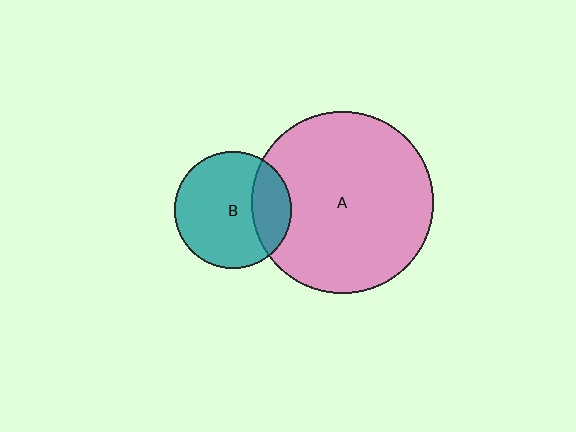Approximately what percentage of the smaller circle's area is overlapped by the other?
Approximately 25%.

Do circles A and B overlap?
Yes.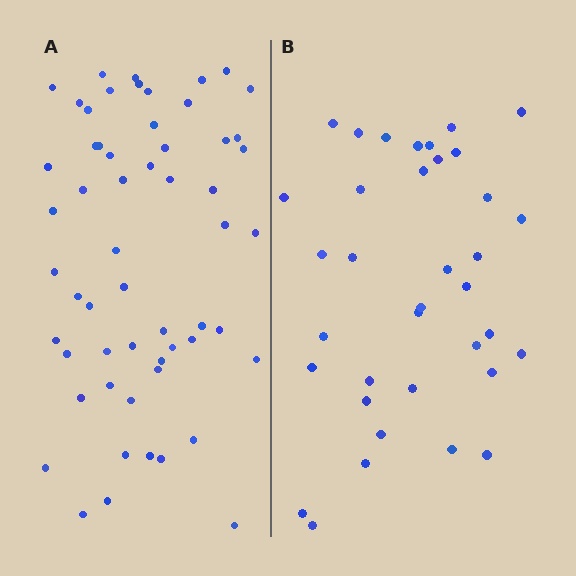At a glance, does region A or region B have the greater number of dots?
Region A (the left region) has more dots.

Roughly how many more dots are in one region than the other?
Region A has approximately 20 more dots than region B.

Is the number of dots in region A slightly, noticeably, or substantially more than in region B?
Region A has substantially more. The ratio is roughly 1.6 to 1.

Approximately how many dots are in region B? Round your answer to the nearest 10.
About 40 dots. (The exact count is 36, which rounds to 40.)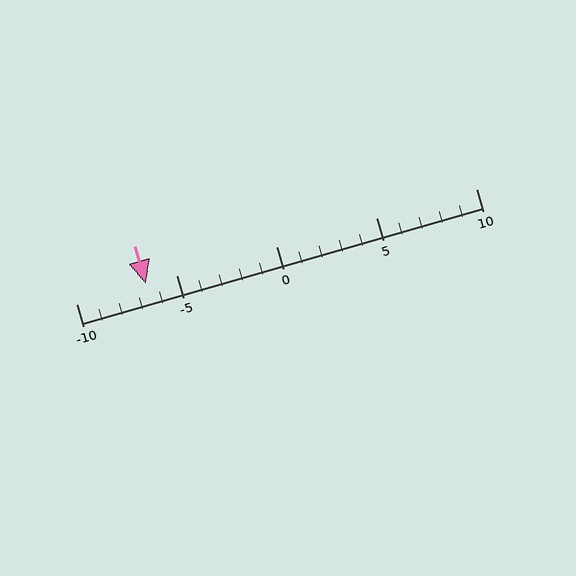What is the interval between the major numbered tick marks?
The major tick marks are spaced 5 units apart.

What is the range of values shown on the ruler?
The ruler shows values from -10 to 10.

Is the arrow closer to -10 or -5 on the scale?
The arrow is closer to -5.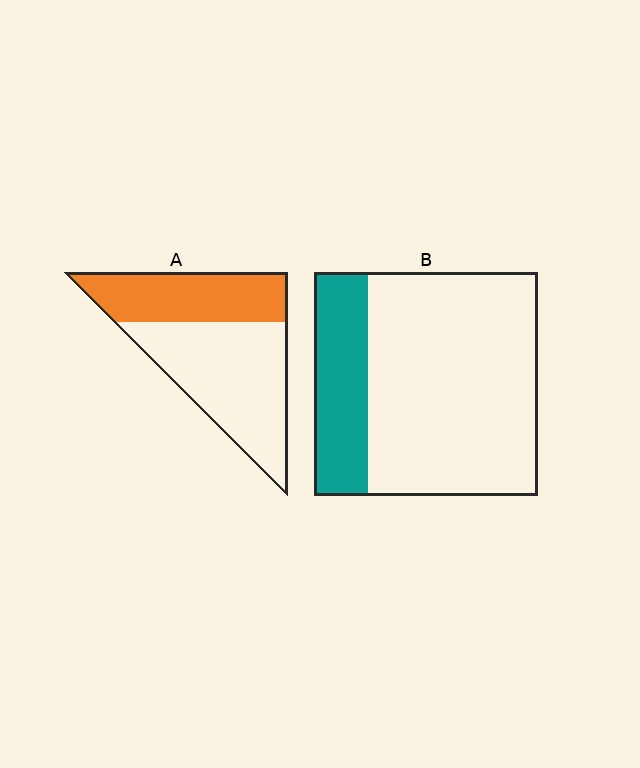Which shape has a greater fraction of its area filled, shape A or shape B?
Shape A.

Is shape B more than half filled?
No.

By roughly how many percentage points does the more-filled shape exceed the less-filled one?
By roughly 15 percentage points (A over B).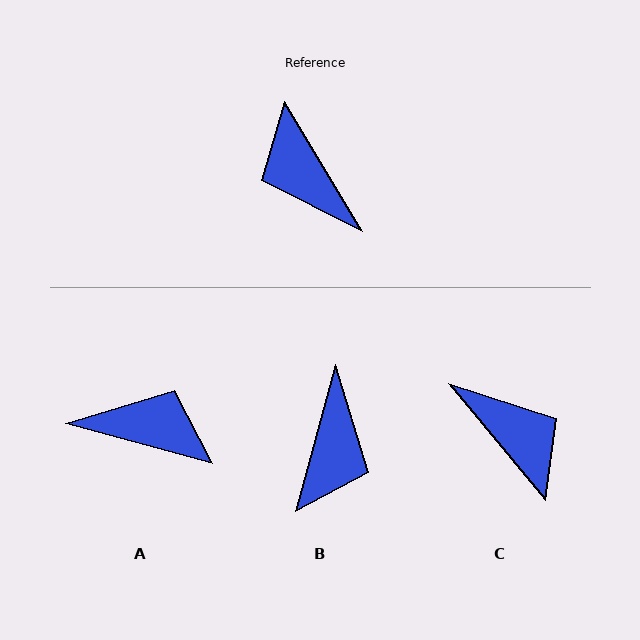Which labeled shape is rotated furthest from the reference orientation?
C, about 172 degrees away.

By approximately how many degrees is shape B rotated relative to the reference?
Approximately 134 degrees counter-clockwise.